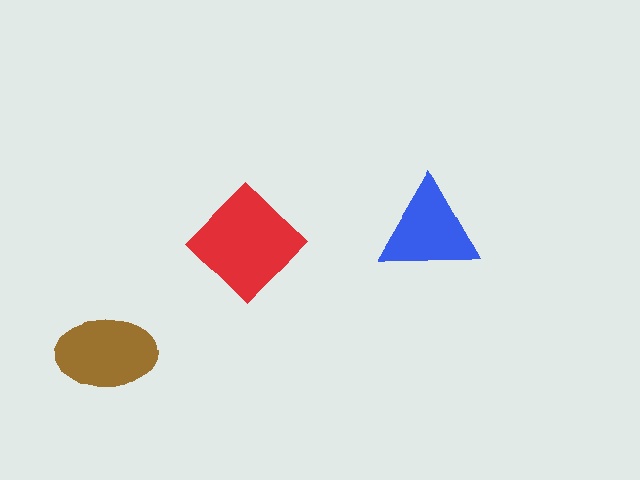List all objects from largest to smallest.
The red diamond, the brown ellipse, the blue triangle.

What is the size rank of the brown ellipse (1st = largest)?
2nd.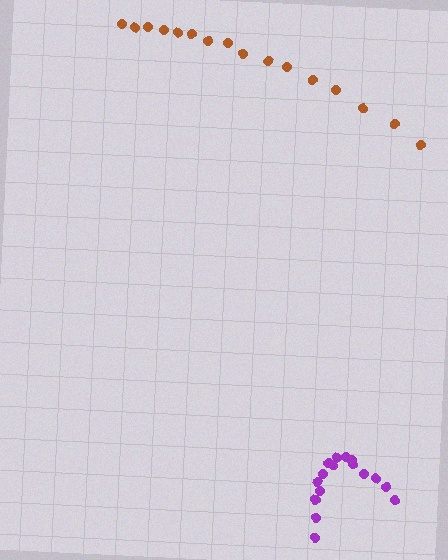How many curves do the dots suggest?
There are 2 distinct paths.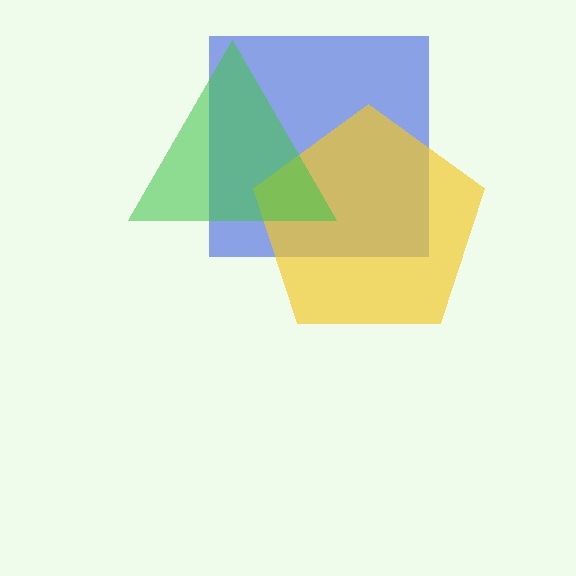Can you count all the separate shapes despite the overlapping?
Yes, there are 3 separate shapes.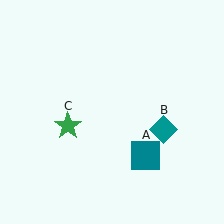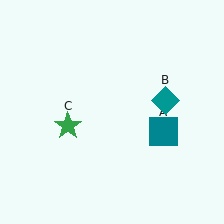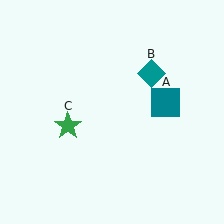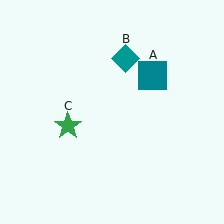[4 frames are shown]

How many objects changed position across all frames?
2 objects changed position: teal square (object A), teal diamond (object B).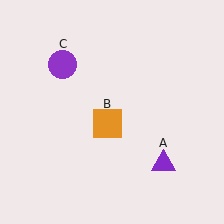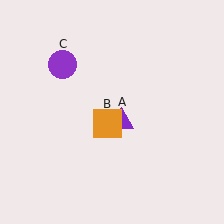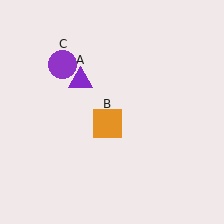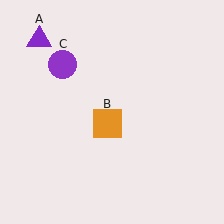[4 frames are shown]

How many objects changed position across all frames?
1 object changed position: purple triangle (object A).